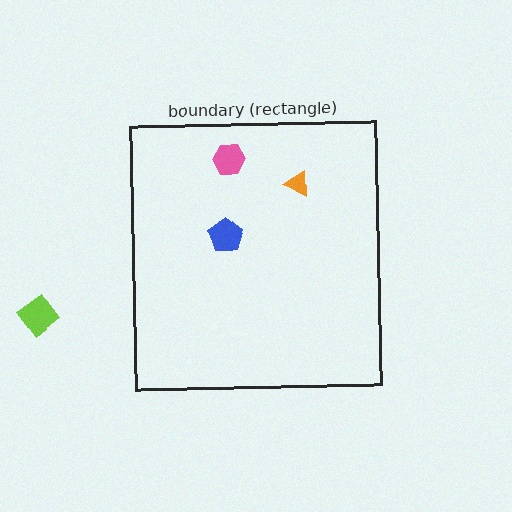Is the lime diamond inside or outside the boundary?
Outside.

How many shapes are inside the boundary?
3 inside, 1 outside.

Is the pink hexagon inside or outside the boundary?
Inside.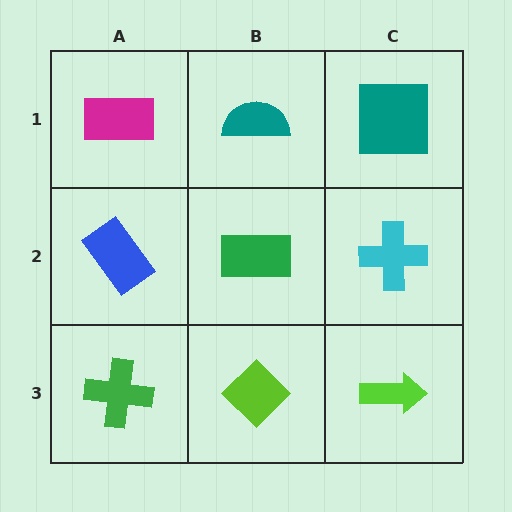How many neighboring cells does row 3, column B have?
3.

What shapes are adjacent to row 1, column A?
A blue rectangle (row 2, column A), a teal semicircle (row 1, column B).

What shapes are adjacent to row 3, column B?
A green rectangle (row 2, column B), a green cross (row 3, column A), a lime arrow (row 3, column C).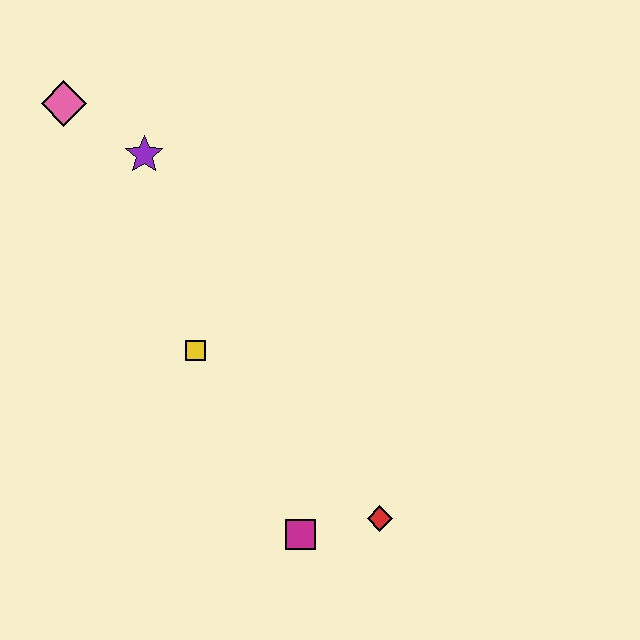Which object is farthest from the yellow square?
The pink diamond is farthest from the yellow square.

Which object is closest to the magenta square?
The red diamond is closest to the magenta square.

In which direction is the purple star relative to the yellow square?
The purple star is above the yellow square.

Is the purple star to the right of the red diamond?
No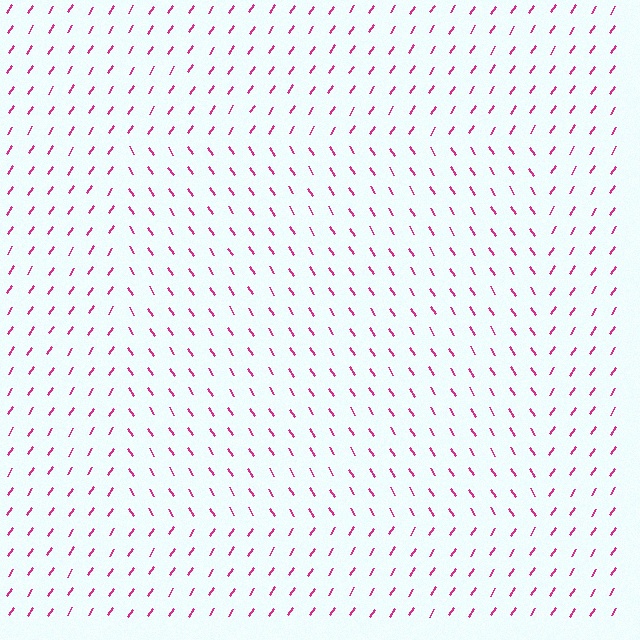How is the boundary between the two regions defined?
The boundary is defined purely by a change in line orientation (approximately 66 degrees difference). All lines are the same color and thickness.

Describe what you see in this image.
The image is filled with small magenta line segments. A rectangle region in the image has lines oriented differently from the surrounding lines, creating a visible texture boundary.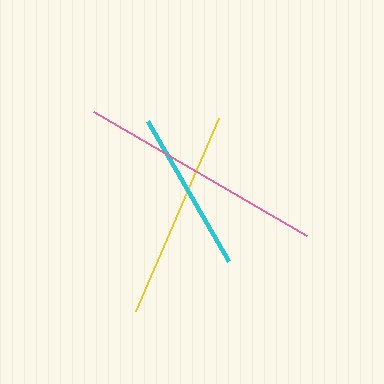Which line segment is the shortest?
The cyan line is the shortest at approximately 162 pixels.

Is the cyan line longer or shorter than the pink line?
The pink line is longer than the cyan line.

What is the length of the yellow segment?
The yellow segment is approximately 209 pixels long.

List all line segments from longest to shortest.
From longest to shortest: pink, yellow, cyan.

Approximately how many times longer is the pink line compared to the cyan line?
The pink line is approximately 1.5 times the length of the cyan line.